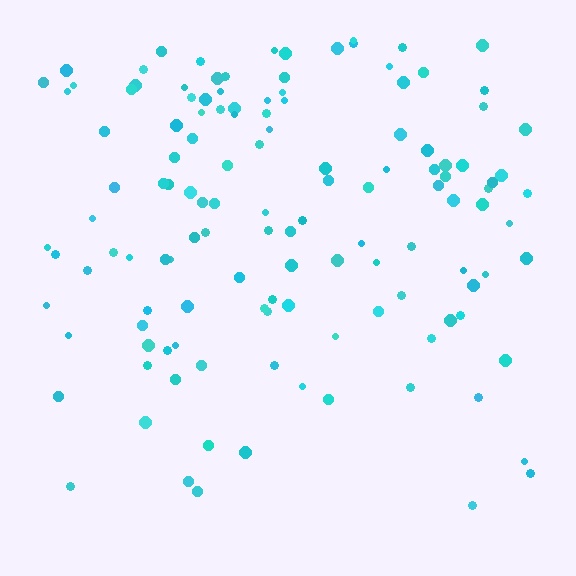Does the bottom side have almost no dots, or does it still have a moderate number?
Still a moderate number, just noticeably fewer than the top.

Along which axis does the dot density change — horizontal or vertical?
Vertical.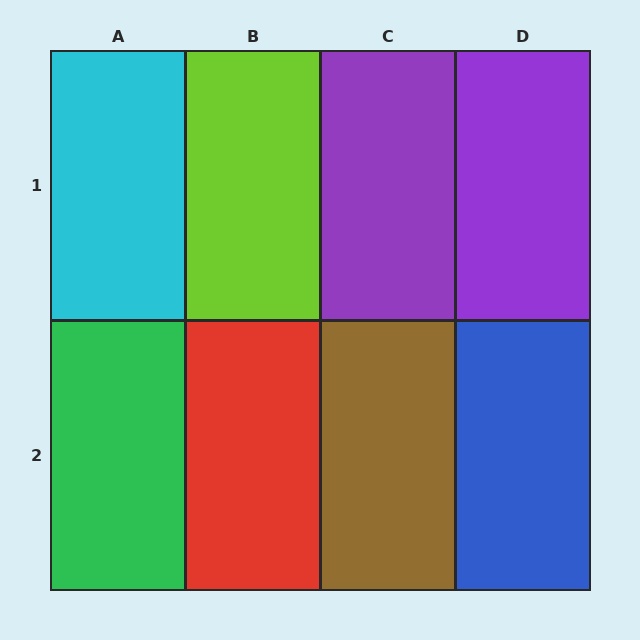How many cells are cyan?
1 cell is cyan.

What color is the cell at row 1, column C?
Purple.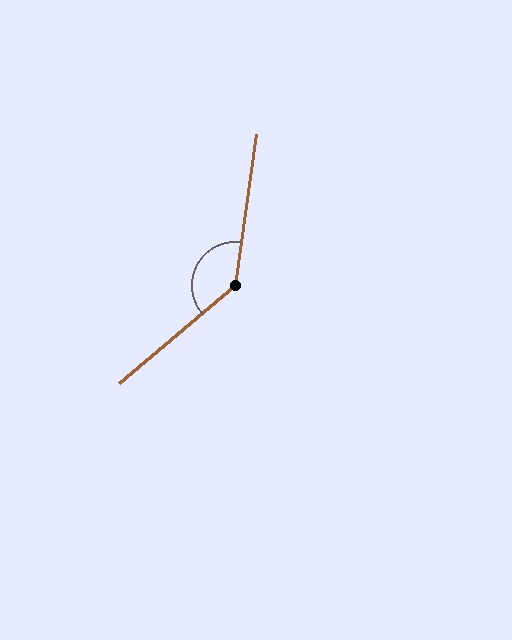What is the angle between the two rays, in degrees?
Approximately 138 degrees.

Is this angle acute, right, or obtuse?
It is obtuse.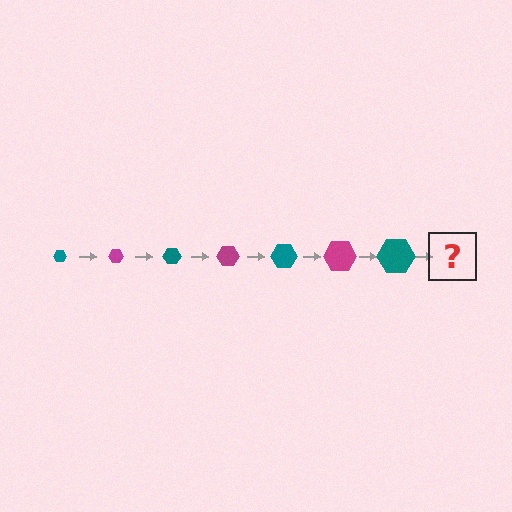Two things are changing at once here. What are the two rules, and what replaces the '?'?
The two rules are that the hexagon grows larger each step and the color cycles through teal and magenta. The '?' should be a magenta hexagon, larger than the previous one.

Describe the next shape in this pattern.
It should be a magenta hexagon, larger than the previous one.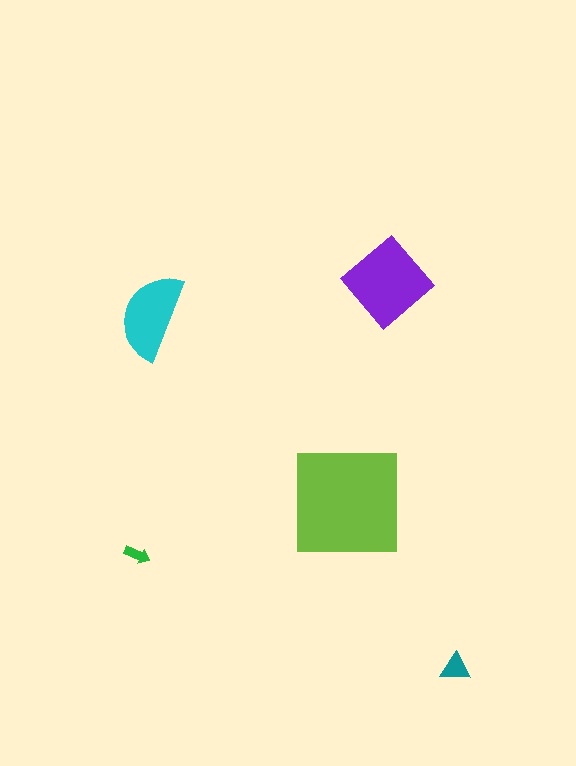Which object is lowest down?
The teal triangle is bottommost.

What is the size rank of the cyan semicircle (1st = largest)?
3rd.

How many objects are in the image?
There are 5 objects in the image.